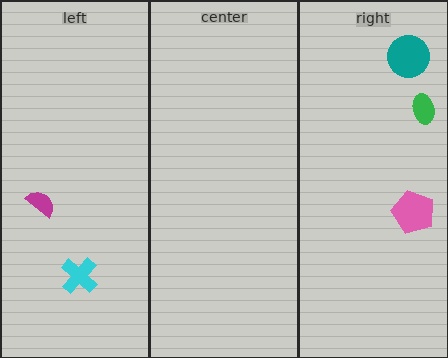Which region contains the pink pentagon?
The right region.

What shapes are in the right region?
The teal circle, the green ellipse, the pink pentagon.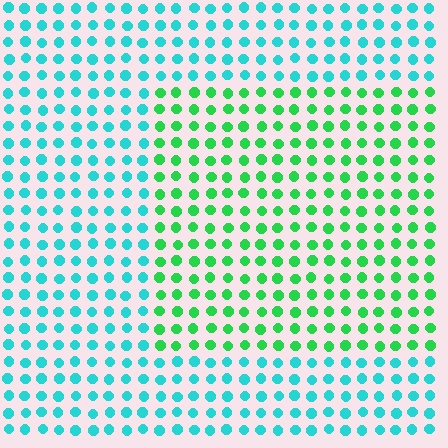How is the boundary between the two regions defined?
The boundary is defined purely by a slight shift in hue (about 46 degrees). Spacing, size, and orientation are identical on both sides.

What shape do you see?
I see a rectangle.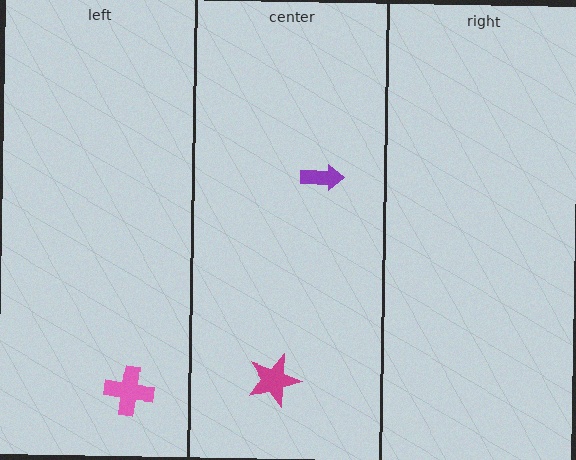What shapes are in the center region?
The purple arrow, the magenta star.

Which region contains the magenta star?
The center region.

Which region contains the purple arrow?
The center region.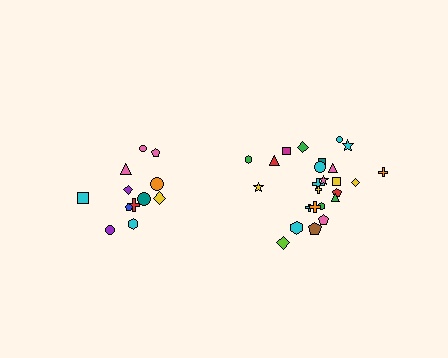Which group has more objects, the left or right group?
The right group.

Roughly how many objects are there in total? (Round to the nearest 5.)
Roughly 35 objects in total.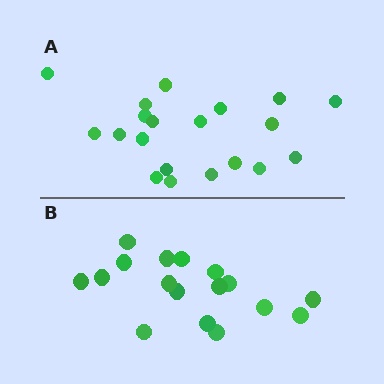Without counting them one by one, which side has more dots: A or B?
Region A (the top region) has more dots.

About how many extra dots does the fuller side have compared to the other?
Region A has just a few more — roughly 2 or 3 more dots than region B.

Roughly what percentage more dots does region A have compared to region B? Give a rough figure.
About 20% more.